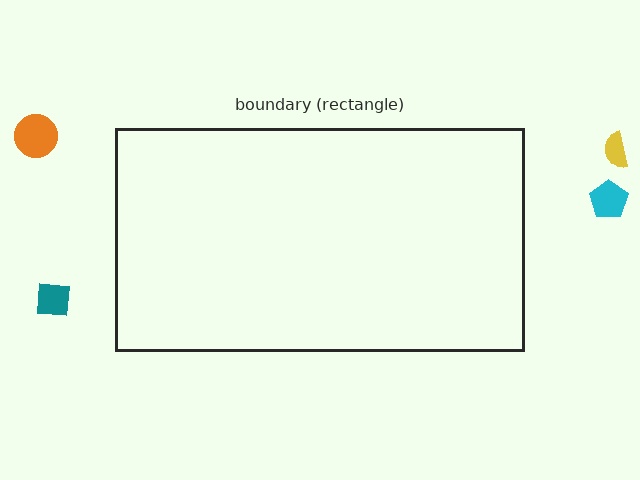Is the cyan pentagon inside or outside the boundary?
Outside.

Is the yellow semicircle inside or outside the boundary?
Outside.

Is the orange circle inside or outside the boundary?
Outside.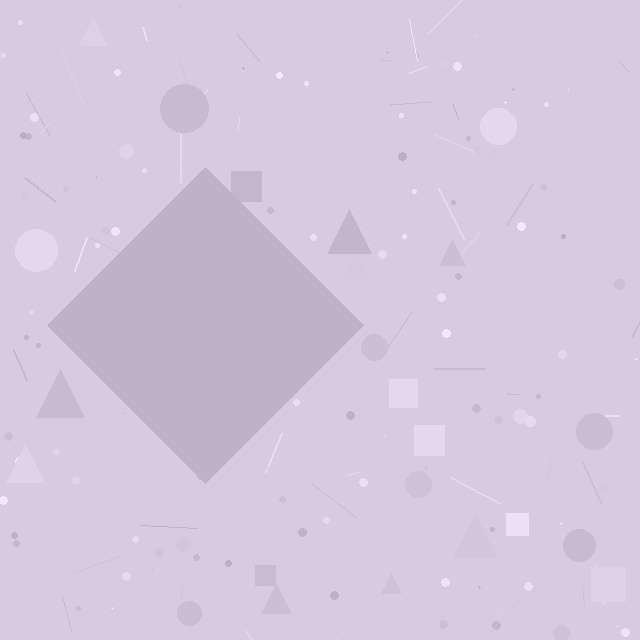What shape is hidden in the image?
A diamond is hidden in the image.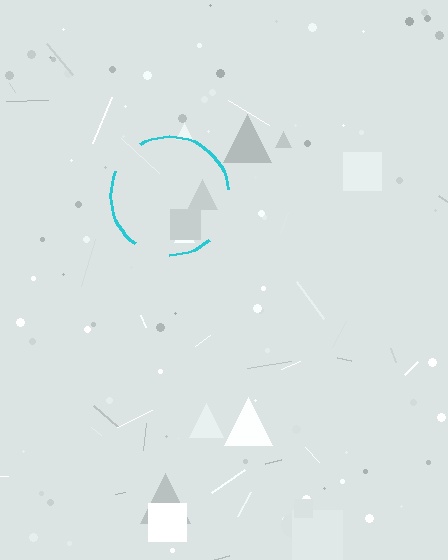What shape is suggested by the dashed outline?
The dashed outline suggests a circle.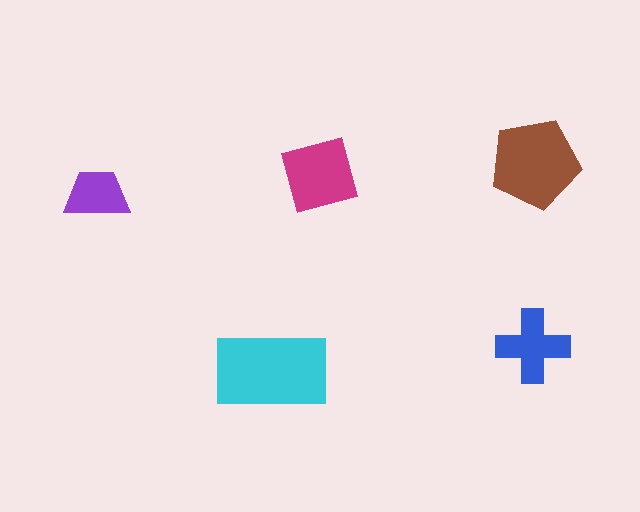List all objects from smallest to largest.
The purple trapezoid, the blue cross, the magenta square, the brown pentagon, the cyan rectangle.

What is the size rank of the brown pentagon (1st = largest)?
2nd.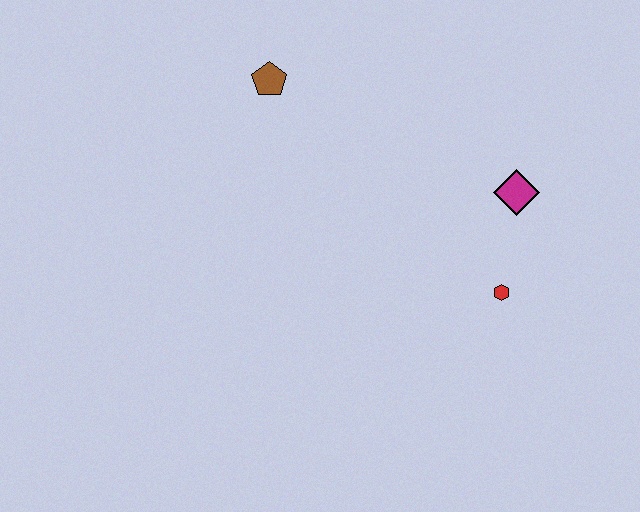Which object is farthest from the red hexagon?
The brown pentagon is farthest from the red hexagon.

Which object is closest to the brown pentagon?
The magenta diamond is closest to the brown pentagon.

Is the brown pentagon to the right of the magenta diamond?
No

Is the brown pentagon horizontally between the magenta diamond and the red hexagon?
No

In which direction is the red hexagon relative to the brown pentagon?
The red hexagon is to the right of the brown pentagon.